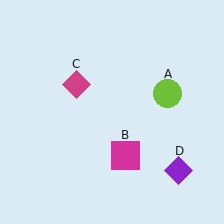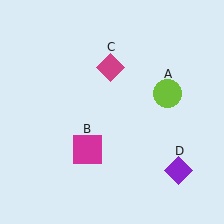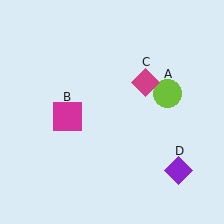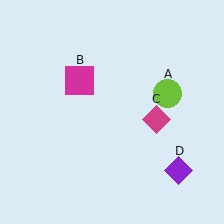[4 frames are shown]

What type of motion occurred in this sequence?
The magenta square (object B), magenta diamond (object C) rotated clockwise around the center of the scene.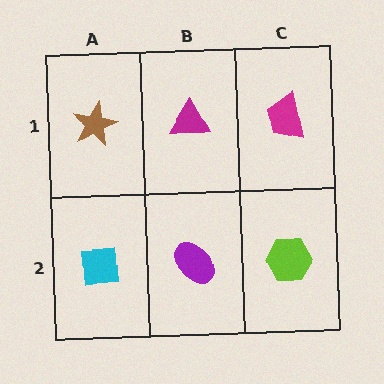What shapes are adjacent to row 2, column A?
A brown star (row 1, column A), a purple ellipse (row 2, column B).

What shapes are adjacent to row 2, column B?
A magenta triangle (row 1, column B), a cyan square (row 2, column A), a lime hexagon (row 2, column C).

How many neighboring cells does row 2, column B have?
3.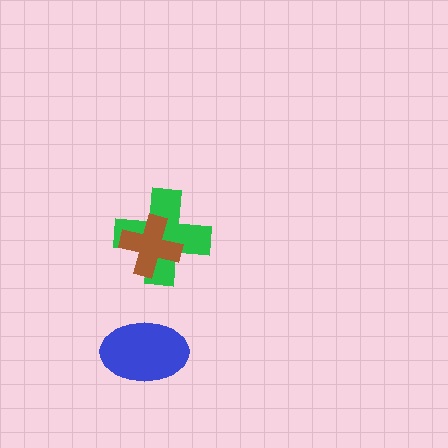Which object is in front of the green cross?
The brown cross is in front of the green cross.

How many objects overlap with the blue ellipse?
0 objects overlap with the blue ellipse.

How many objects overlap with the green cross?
1 object overlaps with the green cross.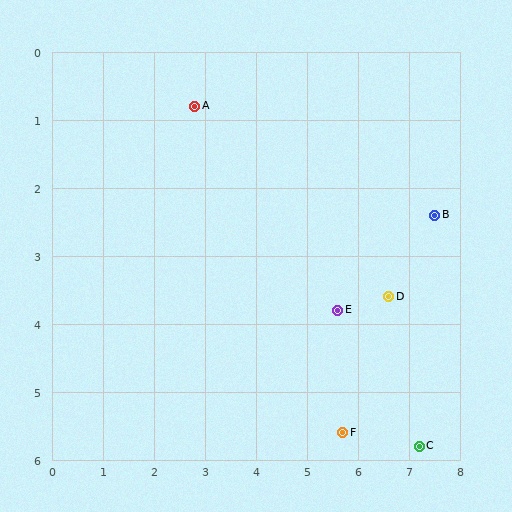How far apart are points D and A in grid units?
Points D and A are about 4.7 grid units apart.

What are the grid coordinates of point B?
Point B is at approximately (7.5, 2.4).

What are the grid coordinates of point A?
Point A is at approximately (2.8, 0.8).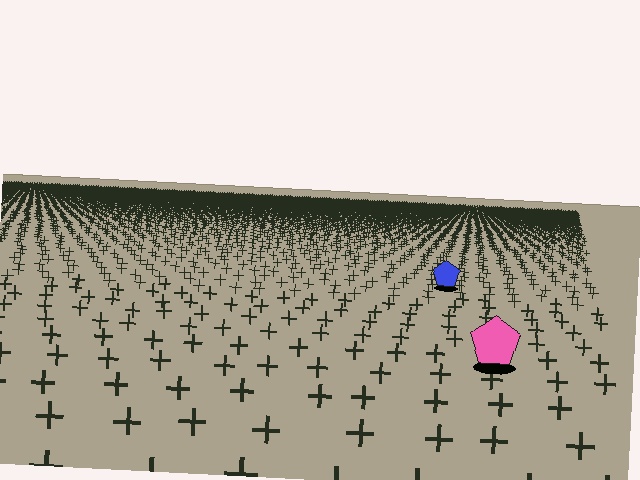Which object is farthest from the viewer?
The blue pentagon is farthest from the viewer. It appears smaller and the ground texture around it is denser.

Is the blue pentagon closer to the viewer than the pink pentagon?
No. The pink pentagon is closer — you can tell from the texture gradient: the ground texture is coarser near it.